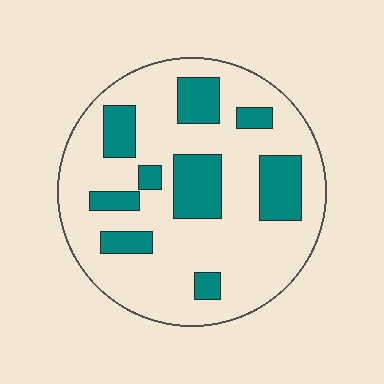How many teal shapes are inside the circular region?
9.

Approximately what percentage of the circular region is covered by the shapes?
Approximately 25%.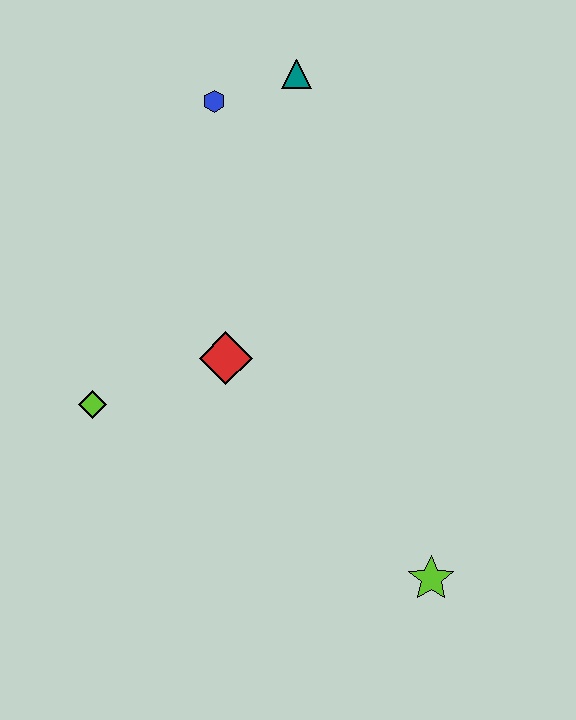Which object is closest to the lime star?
The red diamond is closest to the lime star.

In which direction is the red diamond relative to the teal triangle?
The red diamond is below the teal triangle.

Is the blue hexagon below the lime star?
No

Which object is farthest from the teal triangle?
The lime star is farthest from the teal triangle.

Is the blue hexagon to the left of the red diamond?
Yes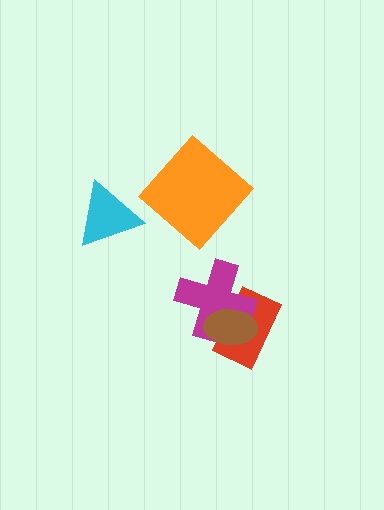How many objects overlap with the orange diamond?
0 objects overlap with the orange diamond.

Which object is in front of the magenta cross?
The brown ellipse is in front of the magenta cross.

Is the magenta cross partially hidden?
Yes, it is partially covered by another shape.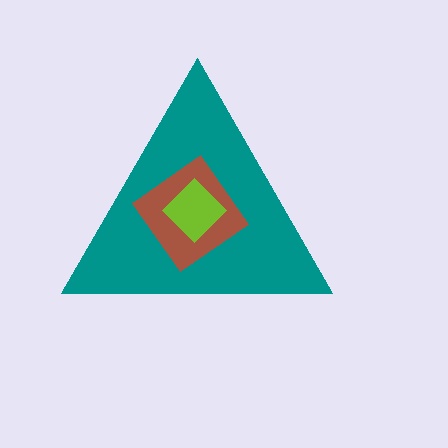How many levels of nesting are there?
3.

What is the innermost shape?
The lime diamond.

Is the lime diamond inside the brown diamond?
Yes.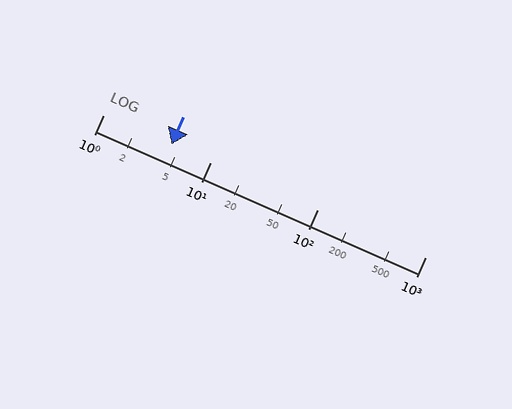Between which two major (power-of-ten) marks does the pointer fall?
The pointer is between 1 and 10.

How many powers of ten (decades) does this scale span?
The scale spans 3 decades, from 1 to 1000.